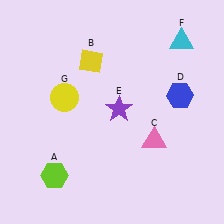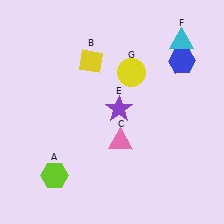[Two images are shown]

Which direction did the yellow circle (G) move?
The yellow circle (G) moved right.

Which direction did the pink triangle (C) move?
The pink triangle (C) moved left.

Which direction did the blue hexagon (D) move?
The blue hexagon (D) moved up.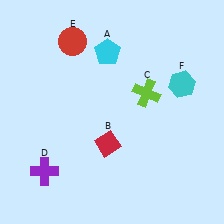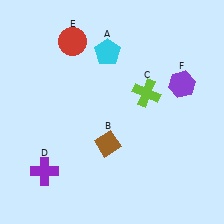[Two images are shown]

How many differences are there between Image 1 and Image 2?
There are 2 differences between the two images.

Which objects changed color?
B changed from red to brown. F changed from cyan to purple.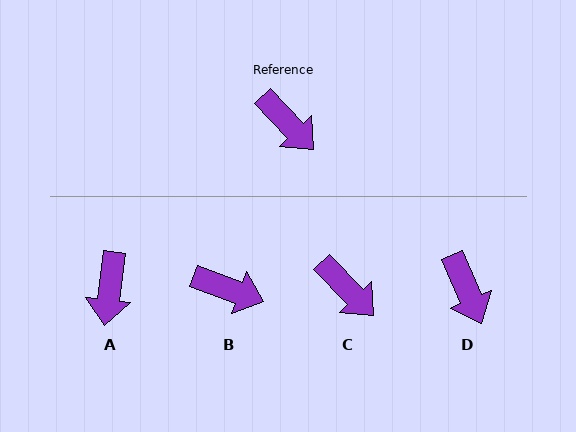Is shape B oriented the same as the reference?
No, it is off by about 26 degrees.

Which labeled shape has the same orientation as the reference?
C.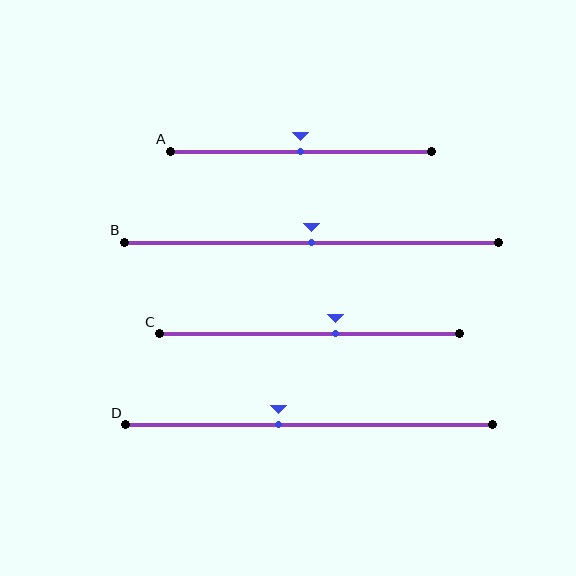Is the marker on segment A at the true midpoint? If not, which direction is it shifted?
Yes, the marker on segment A is at the true midpoint.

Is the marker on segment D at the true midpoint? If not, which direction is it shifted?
No, the marker on segment D is shifted to the left by about 8% of the segment length.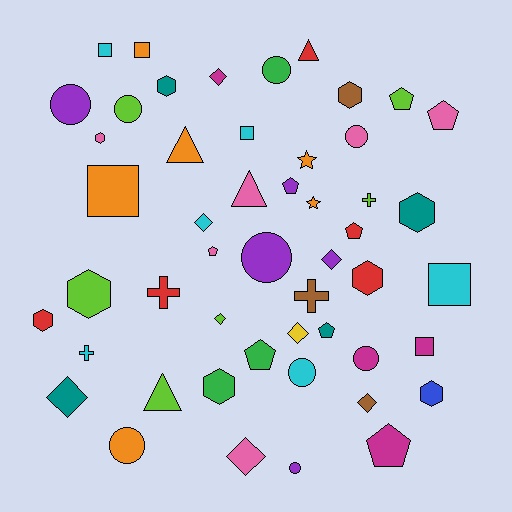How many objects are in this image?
There are 50 objects.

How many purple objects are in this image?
There are 5 purple objects.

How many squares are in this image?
There are 6 squares.